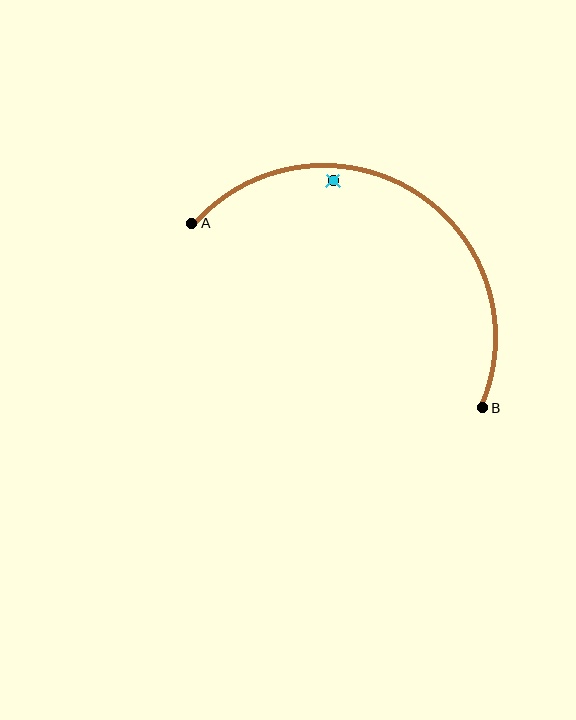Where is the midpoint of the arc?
The arc midpoint is the point on the curve farthest from the straight line joining A and B. It sits above that line.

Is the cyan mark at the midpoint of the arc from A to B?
No — the cyan mark does not lie on the arc at all. It sits slightly inside the curve.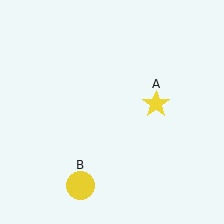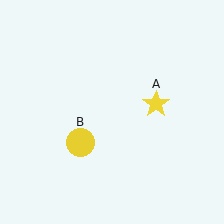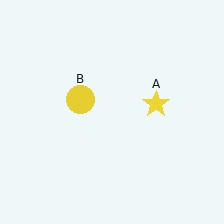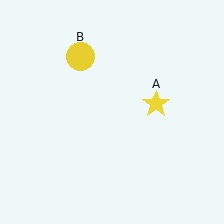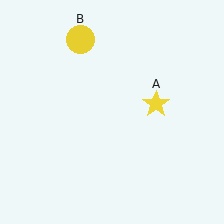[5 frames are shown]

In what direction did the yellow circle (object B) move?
The yellow circle (object B) moved up.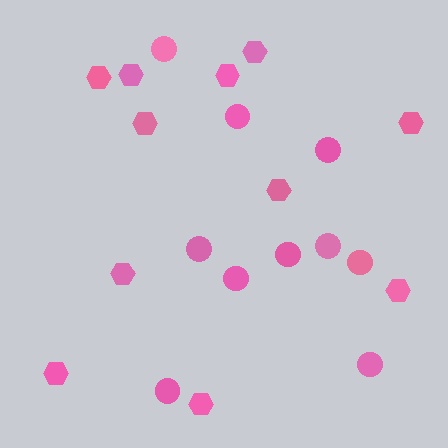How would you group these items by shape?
There are 2 groups: one group of circles (10) and one group of hexagons (11).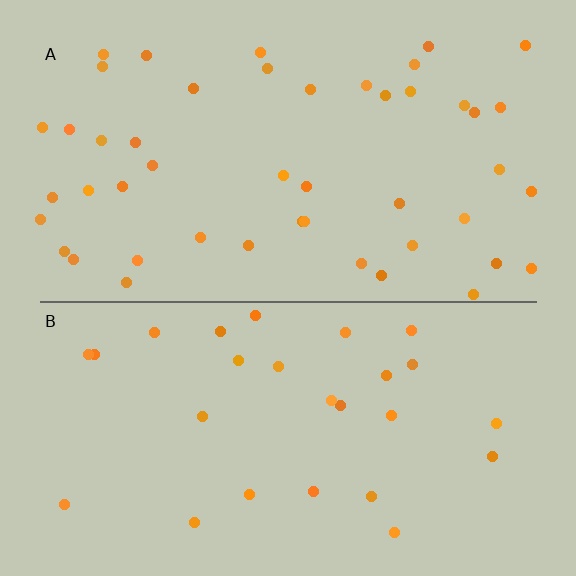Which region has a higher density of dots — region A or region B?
A (the top).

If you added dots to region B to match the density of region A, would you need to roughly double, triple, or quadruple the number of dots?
Approximately double.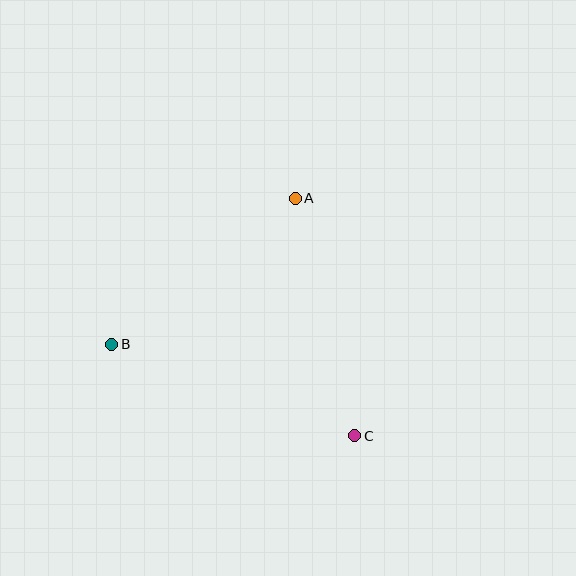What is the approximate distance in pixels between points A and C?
The distance between A and C is approximately 245 pixels.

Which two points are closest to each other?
Points A and B are closest to each other.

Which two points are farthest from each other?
Points B and C are farthest from each other.